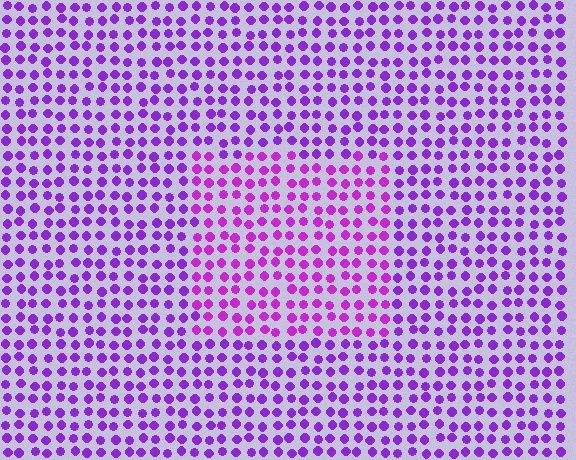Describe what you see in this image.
The image is filled with small purple elements in a uniform arrangement. A rectangle-shaped region is visible where the elements are tinted to a slightly different hue, forming a subtle color boundary.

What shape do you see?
I see a rectangle.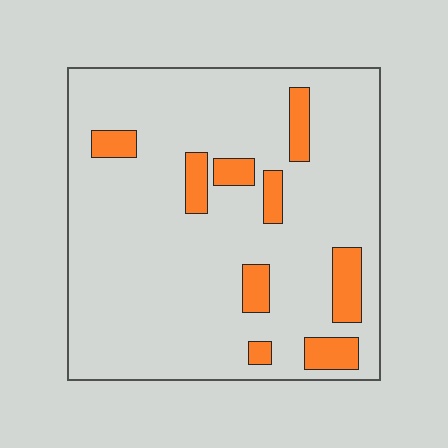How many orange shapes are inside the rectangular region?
9.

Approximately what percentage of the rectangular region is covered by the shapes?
Approximately 15%.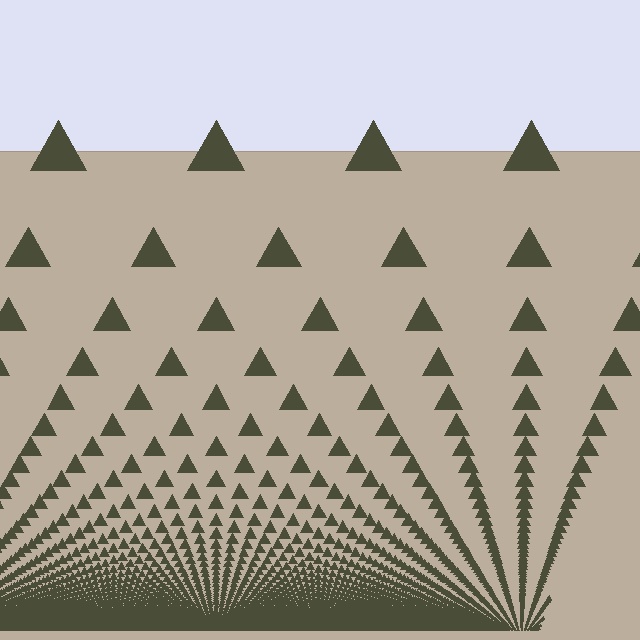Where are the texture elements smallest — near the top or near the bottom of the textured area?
Near the bottom.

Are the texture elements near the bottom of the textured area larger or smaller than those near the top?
Smaller. The gradient is inverted — elements near the bottom are smaller and denser.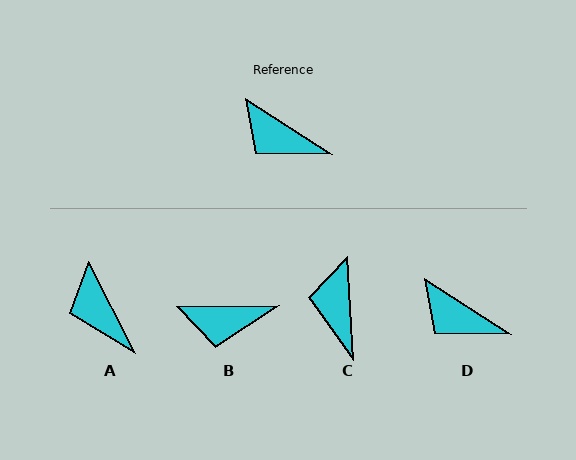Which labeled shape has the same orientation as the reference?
D.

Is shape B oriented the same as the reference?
No, it is off by about 34 degrees.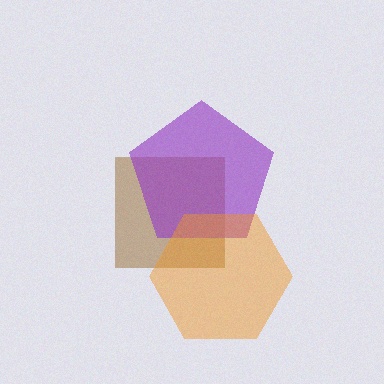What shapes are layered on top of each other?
The layered shapes are: a brown square, a purple pentagon, an orange hexagon.